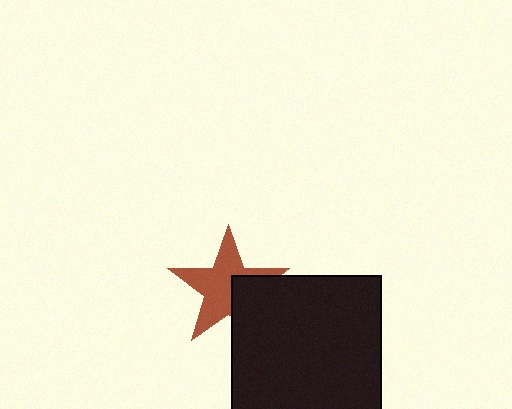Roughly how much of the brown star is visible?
Most of it is visible (roughly 68%).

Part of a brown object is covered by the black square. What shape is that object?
It is a star.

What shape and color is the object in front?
The object in front is a black square.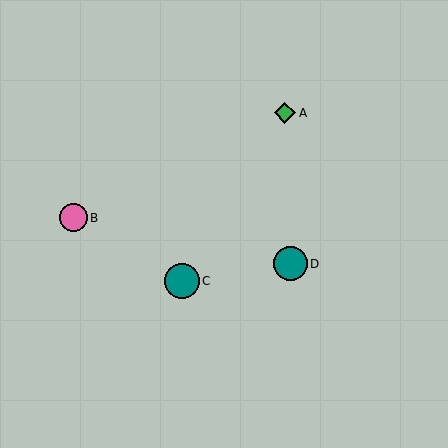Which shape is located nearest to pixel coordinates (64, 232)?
The pink circle (labeled B) at (73, 218) is nearest to that location.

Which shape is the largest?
The teal circle (labeled C) is the largest.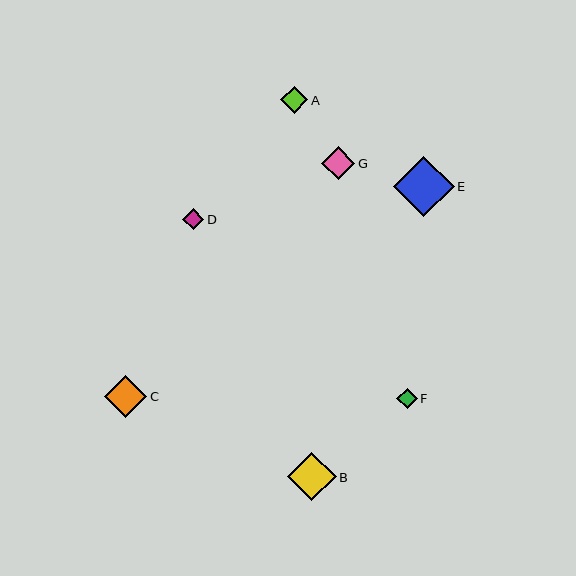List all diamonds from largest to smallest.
From largest to smallest: E, B, C, G, A, D, F.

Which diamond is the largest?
Diamond E is the largest with a size of approximately 61 pixels.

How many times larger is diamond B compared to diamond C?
Diamond B is approximately 1.1 times the size of diamond C.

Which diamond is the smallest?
Diamond F is the smallest with a size of approximately 21 pixels.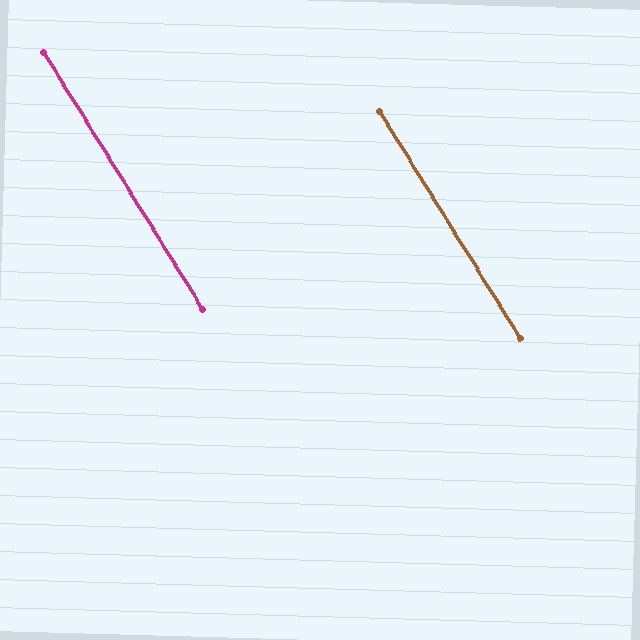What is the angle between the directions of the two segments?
Approximately 0 degrees.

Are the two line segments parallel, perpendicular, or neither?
Parallel — their directions differ by only 0.0°.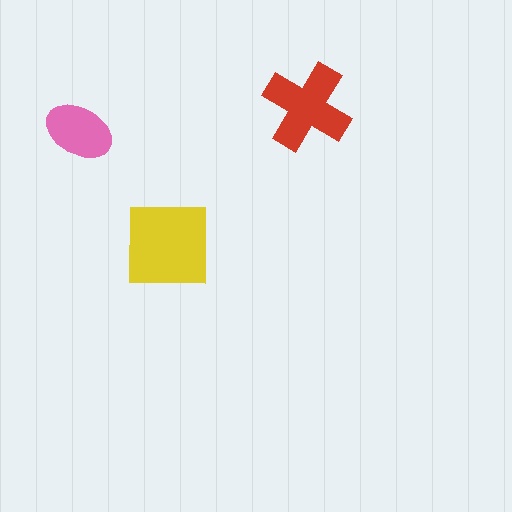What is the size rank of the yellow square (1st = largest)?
1st.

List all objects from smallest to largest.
The pink ellipse, the red cross, the yellow square.